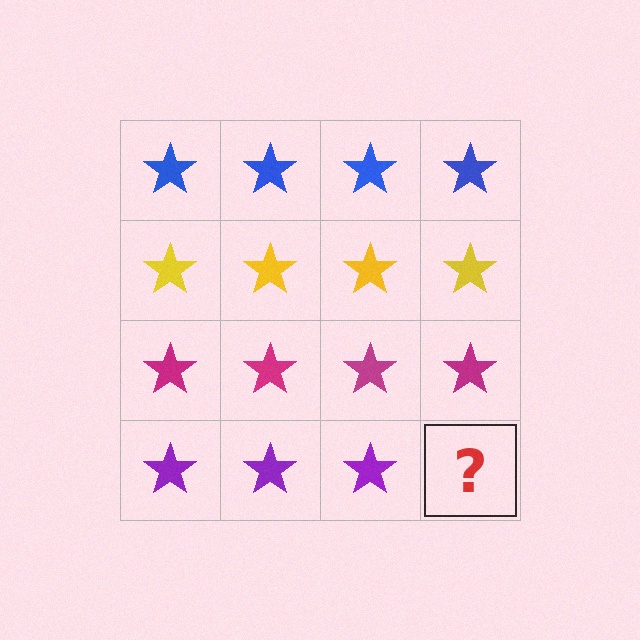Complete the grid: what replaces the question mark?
The question mark should be replaced with a purple star.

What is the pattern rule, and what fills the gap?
The rule is that each row has a consistent color. The gap should be filled with a purple star.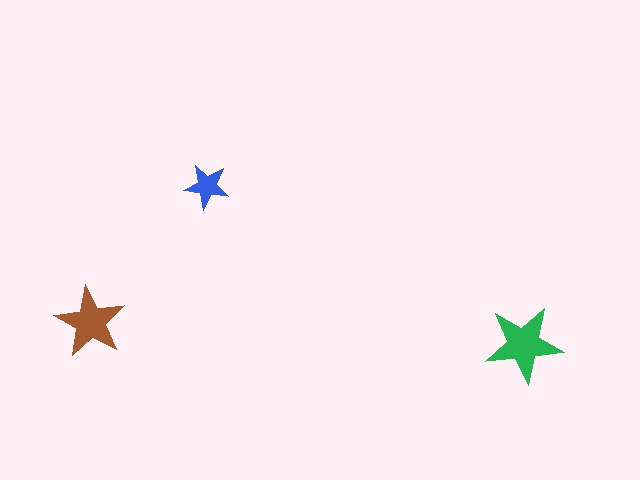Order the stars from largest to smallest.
the green one, the brown one, the blue one.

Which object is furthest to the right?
The green star is rightmost.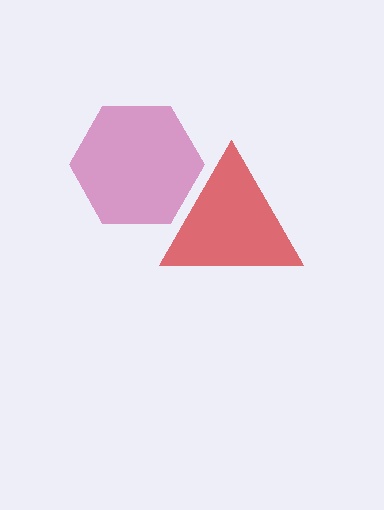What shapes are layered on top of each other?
The layered shapes are: a red triangle, a magenta hexagon.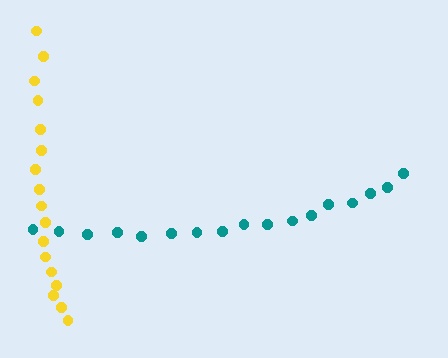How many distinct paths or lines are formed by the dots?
There are 2 distinct paths.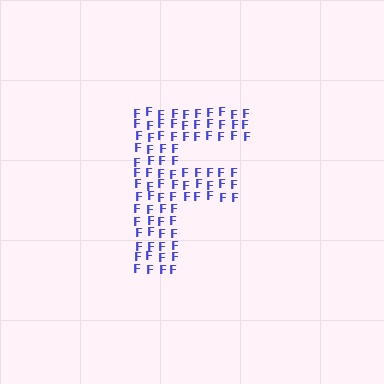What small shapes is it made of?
It is made of small letter F's.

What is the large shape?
The large shape is the letter F.